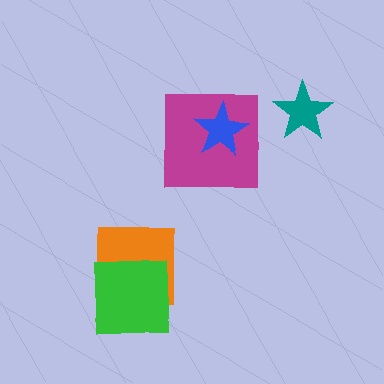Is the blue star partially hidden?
No, no other shape covers it.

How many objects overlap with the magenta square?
1 object overlaps with the magenta square.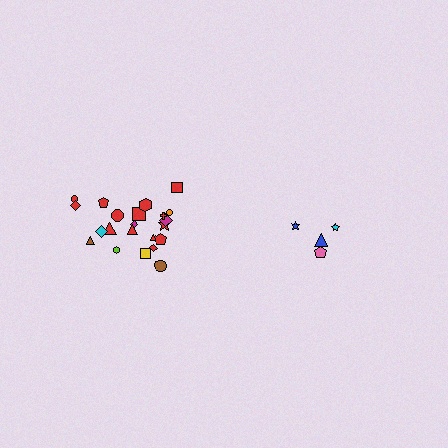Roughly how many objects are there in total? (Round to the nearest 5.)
Roughly 25 objects in total.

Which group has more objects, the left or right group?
The left group.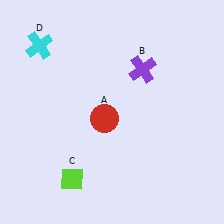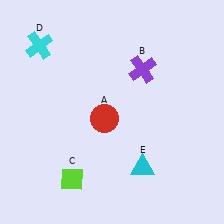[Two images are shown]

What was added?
A cyan triangle (E) was added in Image 2.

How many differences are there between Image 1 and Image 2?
There is 1 difference between the two images.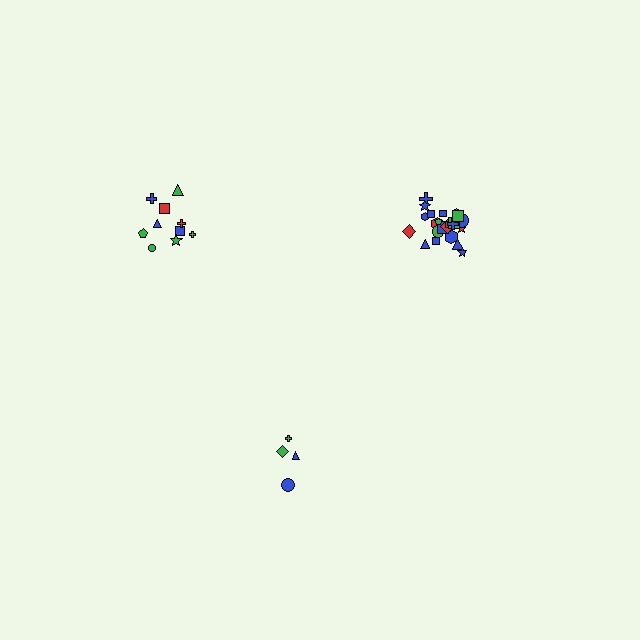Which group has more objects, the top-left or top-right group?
The top-right group.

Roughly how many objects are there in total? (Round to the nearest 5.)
Roughly 40 objects in total.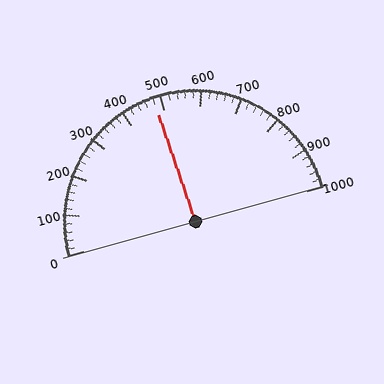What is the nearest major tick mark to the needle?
The nearest major tick mark is 500.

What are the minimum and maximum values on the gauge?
The gauge ranges from 0 to 1000.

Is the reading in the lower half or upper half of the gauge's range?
The reading is in the lower half of the range (0 to 1000).